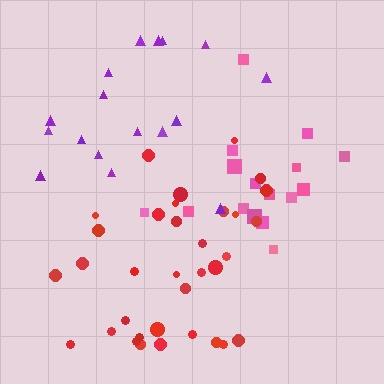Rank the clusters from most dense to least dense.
red, pink, purple.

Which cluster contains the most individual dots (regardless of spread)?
Red (34).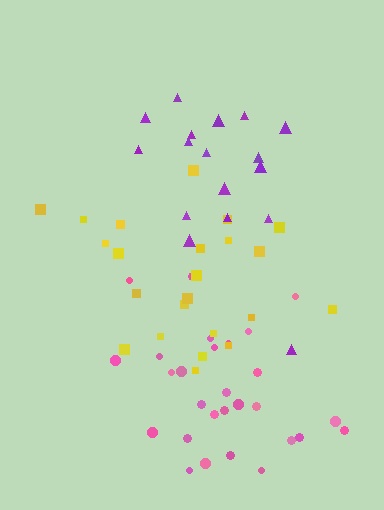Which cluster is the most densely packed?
Pink.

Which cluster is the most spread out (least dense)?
Purple.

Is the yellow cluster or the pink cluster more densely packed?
Pink.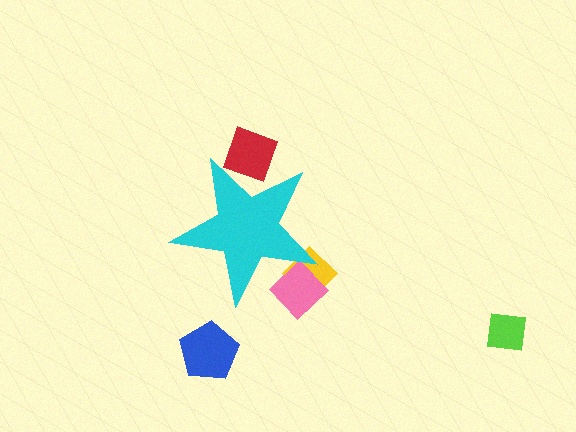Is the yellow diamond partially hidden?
Yes, the yellow diamond is partially hidden behind the cyan star.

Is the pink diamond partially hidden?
Yes, the pink diamond is partially hidden behind the cyan star.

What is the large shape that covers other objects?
A cyan star.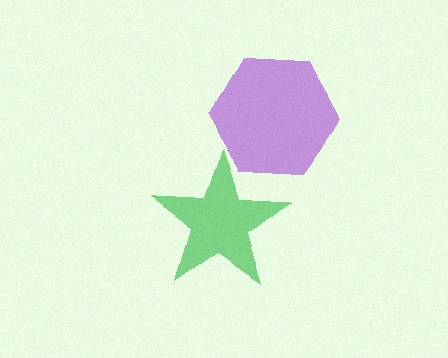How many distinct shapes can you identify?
There are 2 distinct shapes: a green star, a purple hexagon.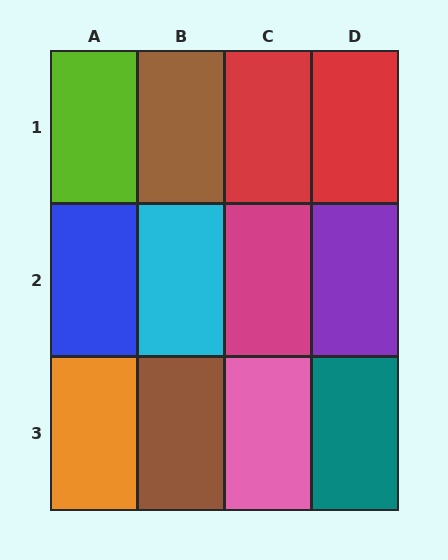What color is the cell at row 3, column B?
Brown.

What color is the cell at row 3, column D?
Teal.